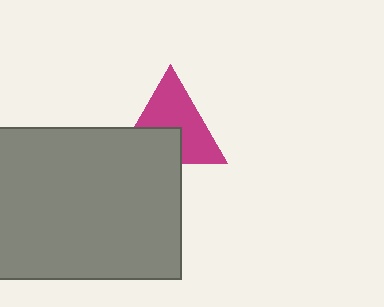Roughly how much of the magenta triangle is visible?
About half of it is visible (roughly 64%).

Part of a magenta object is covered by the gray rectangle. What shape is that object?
It is a triangle.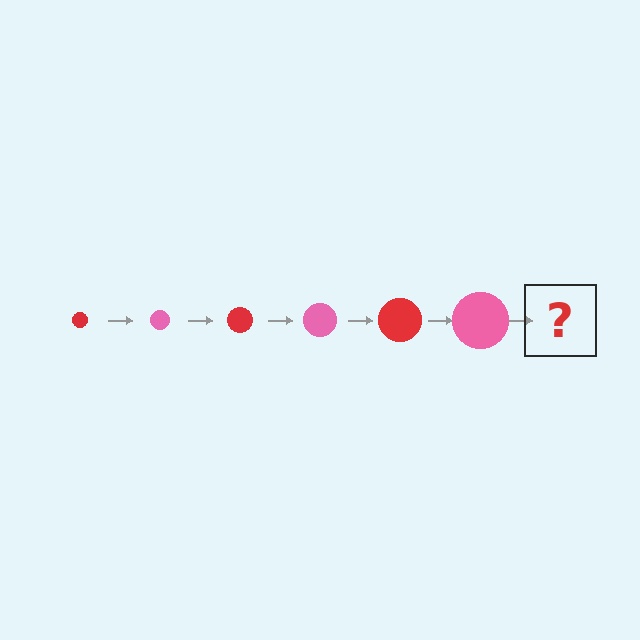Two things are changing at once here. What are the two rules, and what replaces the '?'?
The two rules are that the circle grows larger each step and the color cycles through red and pink. The '?' should be a red circle, larger than the previous one.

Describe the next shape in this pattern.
It should be a red circle, larger than the previous one.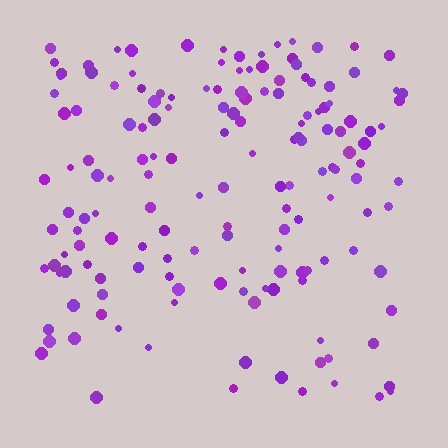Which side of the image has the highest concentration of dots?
The top.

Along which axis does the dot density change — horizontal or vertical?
Vertical.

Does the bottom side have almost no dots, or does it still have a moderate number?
Still a moderate number, just noticeably fewer than the top.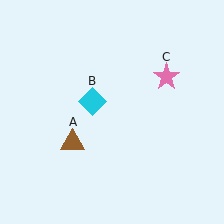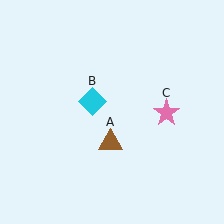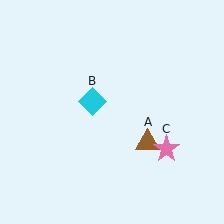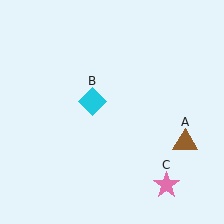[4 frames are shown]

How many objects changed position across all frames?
2 objects changed position: brown triangle (object A), pink star (object C).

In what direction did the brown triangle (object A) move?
The brown triangle (object A) moved right.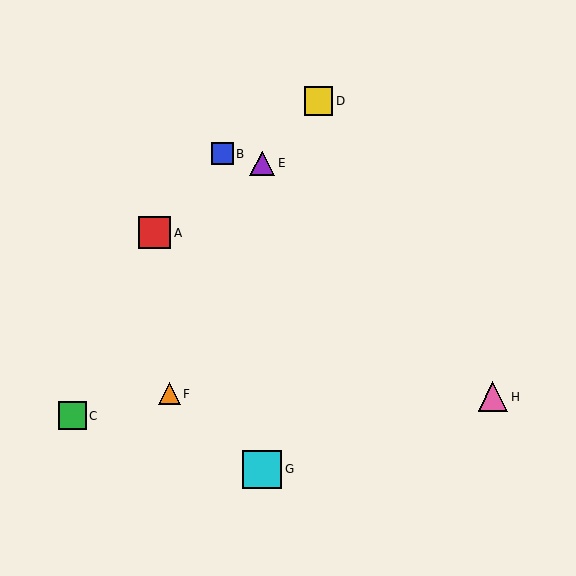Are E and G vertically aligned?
Yes, both are at x≈262.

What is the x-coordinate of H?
Object H is at x≈493.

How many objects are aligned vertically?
2 objects (E, G) are aligned vertically.